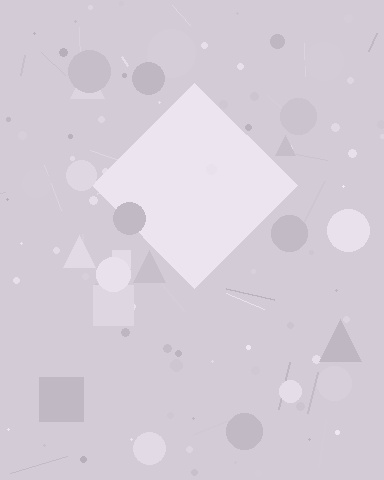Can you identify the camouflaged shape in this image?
The camouflaged shape is a diamond.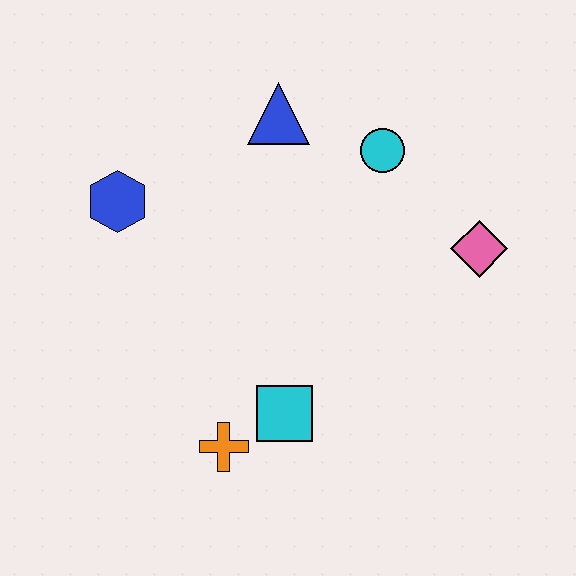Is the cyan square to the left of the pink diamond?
Yes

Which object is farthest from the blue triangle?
The orange cross is farthest from the blue triangle.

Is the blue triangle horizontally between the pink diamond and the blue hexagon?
Yes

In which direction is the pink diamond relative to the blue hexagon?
The pink diamond is to the right of the blue hexagon.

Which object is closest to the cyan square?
The orange cross is closest to the cyan square.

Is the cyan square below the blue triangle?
Yes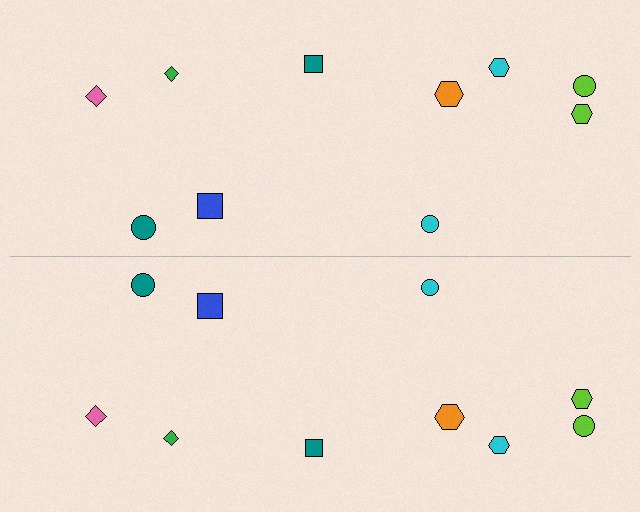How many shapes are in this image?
There are 20 shapes in this image.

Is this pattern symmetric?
Yes, this pattern has bilateral (reflection) symmetry.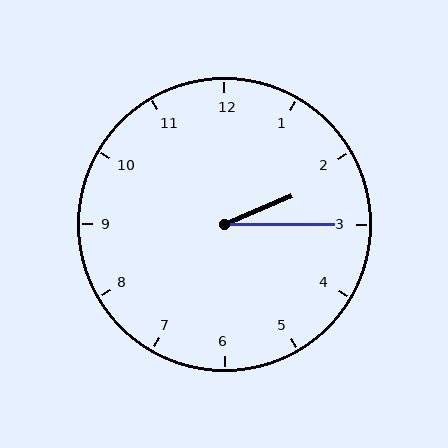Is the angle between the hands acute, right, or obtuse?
It is acute.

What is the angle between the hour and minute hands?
Approximately 22 degrees.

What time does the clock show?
2:15.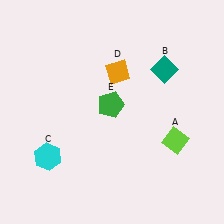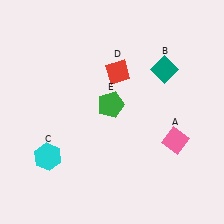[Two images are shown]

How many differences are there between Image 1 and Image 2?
There are 2 differences between the two images.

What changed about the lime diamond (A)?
In Image 1, A is lime. In Image 2, it changed to pink.